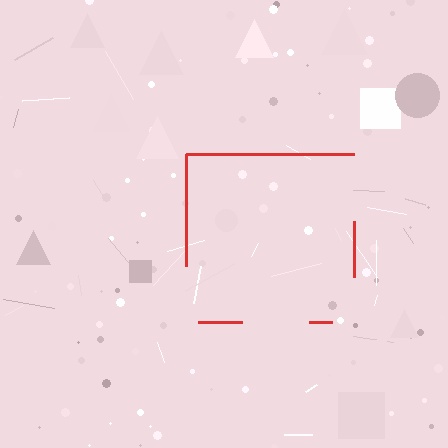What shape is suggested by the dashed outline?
The dashed outline suggests a square.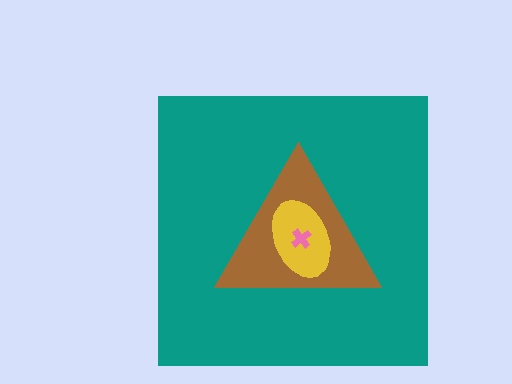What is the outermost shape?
The teal square.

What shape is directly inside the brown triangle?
The yellow ellipse.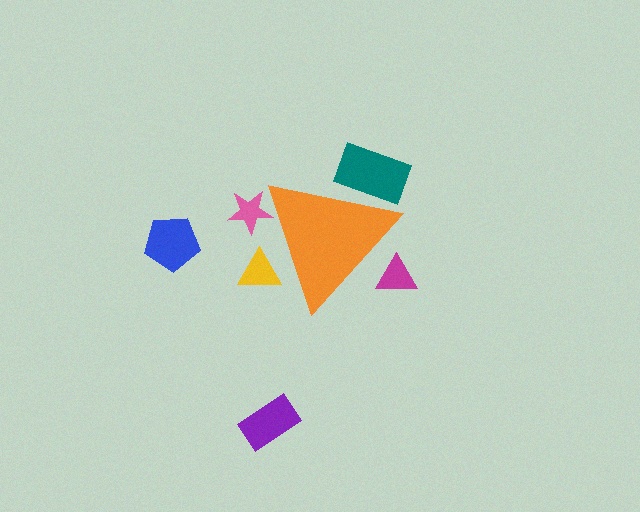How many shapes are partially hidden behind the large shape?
4 shapes are partially hidden.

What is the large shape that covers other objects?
An orange triangle.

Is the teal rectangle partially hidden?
Yes, the teal rectangle is partially hidden behind the orange triangle.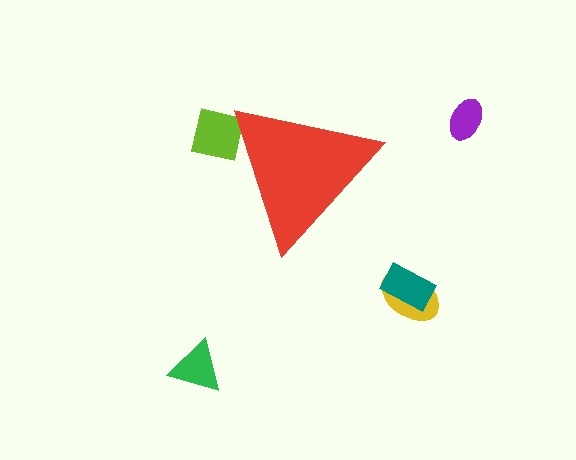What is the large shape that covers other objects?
A red triangle.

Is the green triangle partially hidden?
No, the green triangle is fully visible.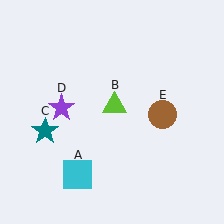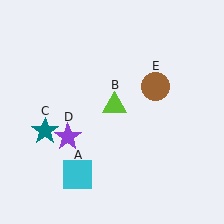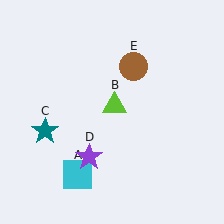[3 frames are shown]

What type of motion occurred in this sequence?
The purple star (object D), brown circle (object E) rotated counterclockwise around the center of the scene.